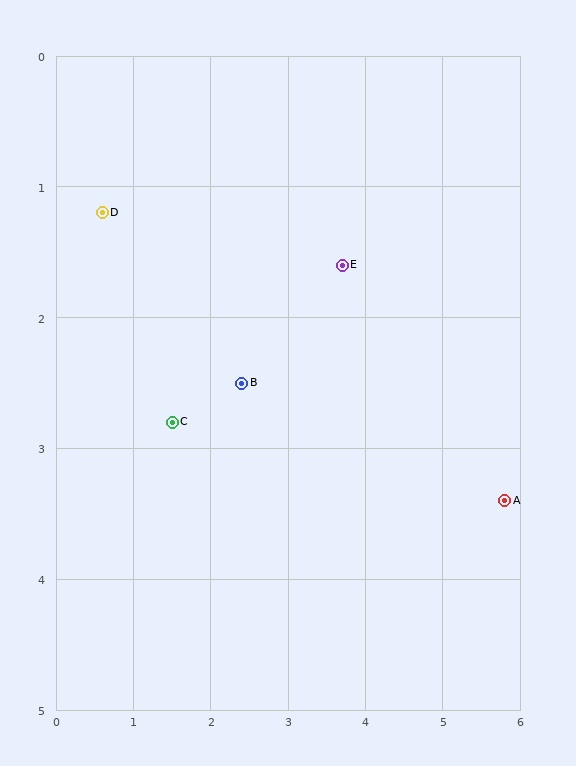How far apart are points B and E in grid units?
Points B and E are about 1.6 grid units apart.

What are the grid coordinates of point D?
Point D is at approximately (0.6, 1.2).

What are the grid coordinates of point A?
Point A is at approximately (5.8, 3.4).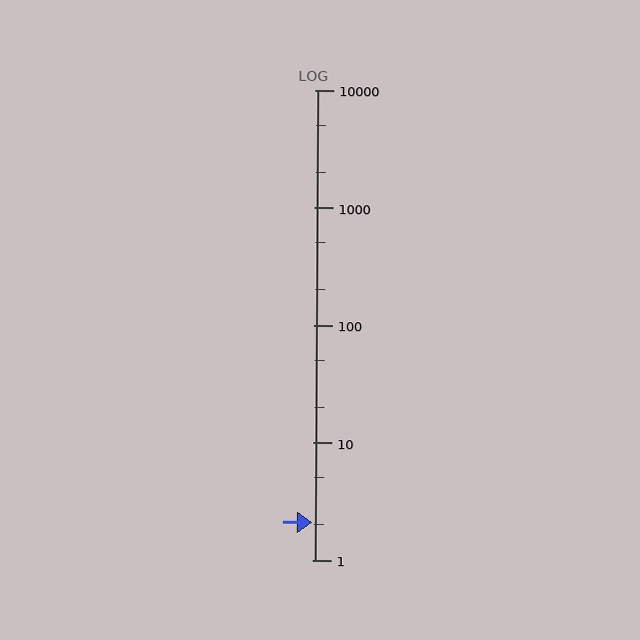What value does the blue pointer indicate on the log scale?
The pointer indicates approximately 2.1.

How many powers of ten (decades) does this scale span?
The scale spans 4 decades, from 1 to 10000.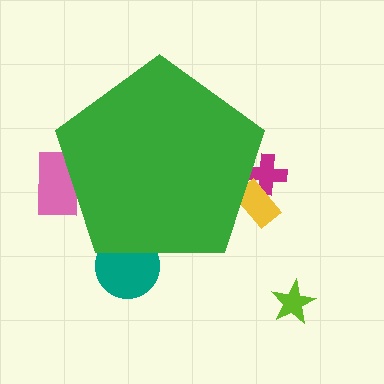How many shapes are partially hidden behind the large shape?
4 shapes are partially hidden.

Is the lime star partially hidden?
No, the lime star is fully visible.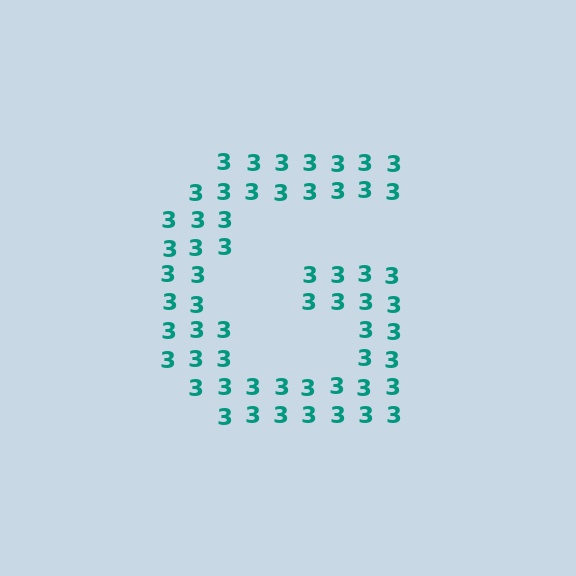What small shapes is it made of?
It is made of small digit 3's.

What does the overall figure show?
The overall figure shows the letter G.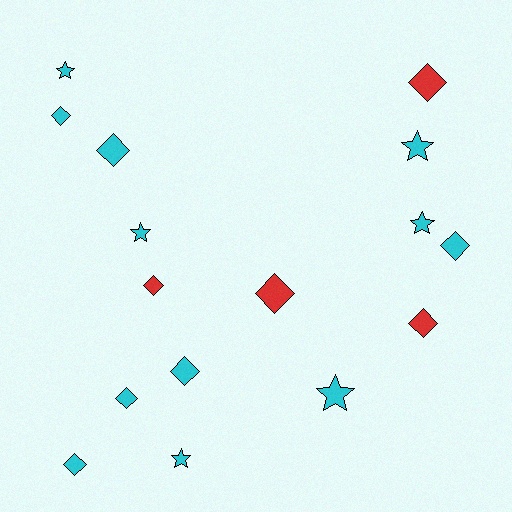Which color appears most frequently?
Cyan, with 12 objects.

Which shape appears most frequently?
Diamond, with 10 objects.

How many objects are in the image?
There are 16 objects.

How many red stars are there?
There are no red stars.